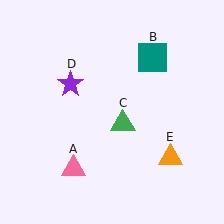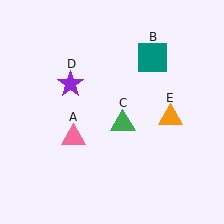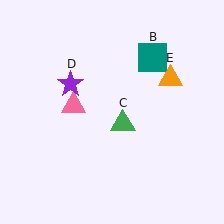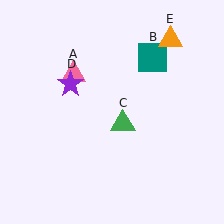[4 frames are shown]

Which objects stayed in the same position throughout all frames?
Teal square (object B) and green triangle (object C) and purple star (object D) remained stationary.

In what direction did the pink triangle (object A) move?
The pink triangle (object A) moved up.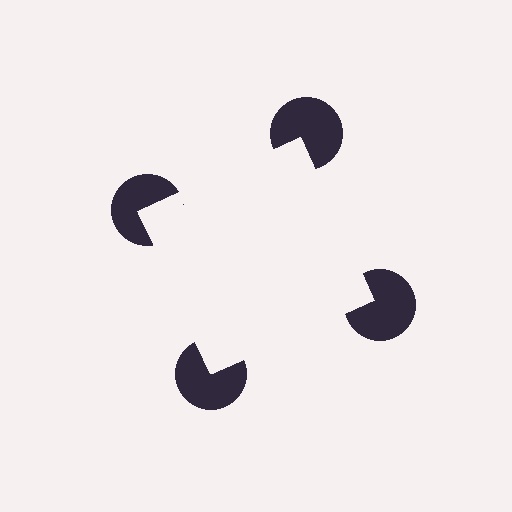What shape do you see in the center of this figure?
An illusory square — its edges are inferred from the aligned wedge cuts in the pac-man discs, not physically drawn.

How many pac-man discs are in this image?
There are 4 — one at each vertex of the illusory square.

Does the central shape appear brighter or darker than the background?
It typically appears slightly brighter than the background, even though no actual brightness change is drawn.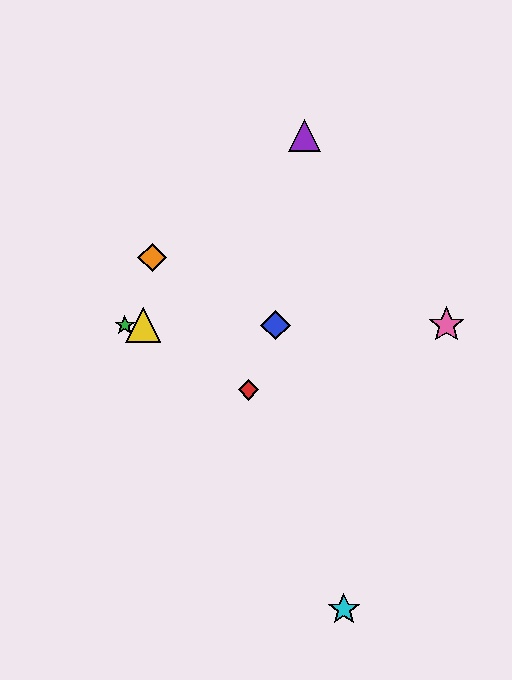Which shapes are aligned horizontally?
The blue diamond, the green star, the yellow triangle, the pink star are aligned horizontally.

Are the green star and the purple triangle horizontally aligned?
No, the green star is at y≈325 and the purple triangle is at y≈135.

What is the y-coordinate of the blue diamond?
The blue diamond is at y≈325.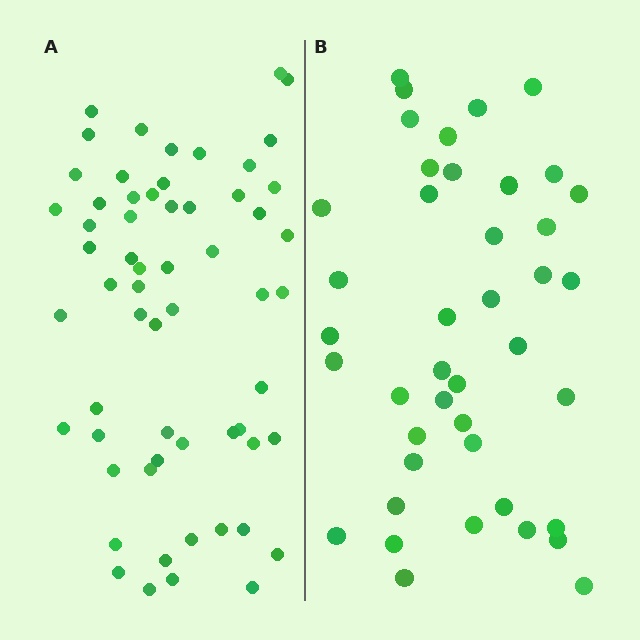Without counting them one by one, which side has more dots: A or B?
Region A (the left region) has more dots.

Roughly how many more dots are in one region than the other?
Region A has approximately 20 more dots than region B.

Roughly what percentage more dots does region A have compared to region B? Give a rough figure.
About 45% more.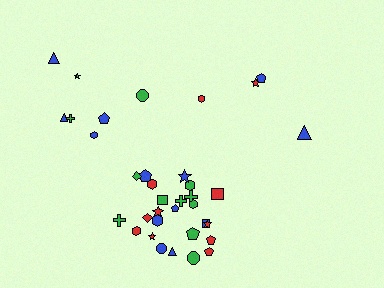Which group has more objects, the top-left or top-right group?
The top-left group.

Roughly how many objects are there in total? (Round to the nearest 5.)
Roughly 35 objects in total.